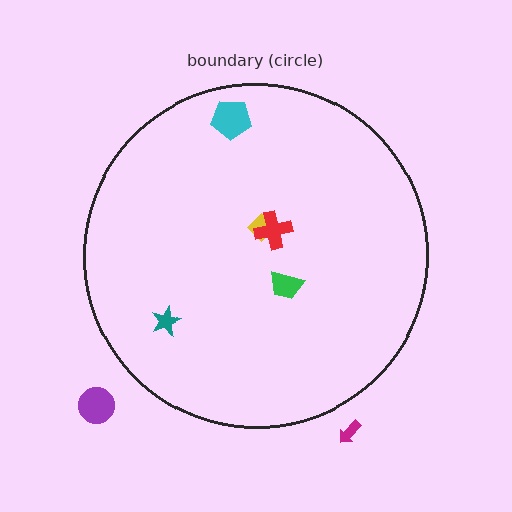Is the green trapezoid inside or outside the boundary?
Inside.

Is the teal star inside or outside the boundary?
Inside.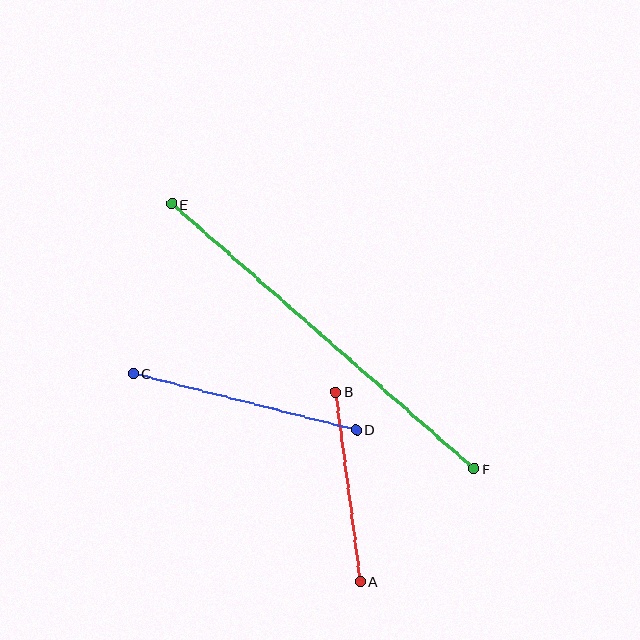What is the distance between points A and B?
The distance is approximately 191 pixels.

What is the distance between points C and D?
The distance is approximately 230 pixels.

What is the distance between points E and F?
The distance is approximately 402 pixels.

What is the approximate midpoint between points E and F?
The midpoint is at approximately (323, 336) pixels.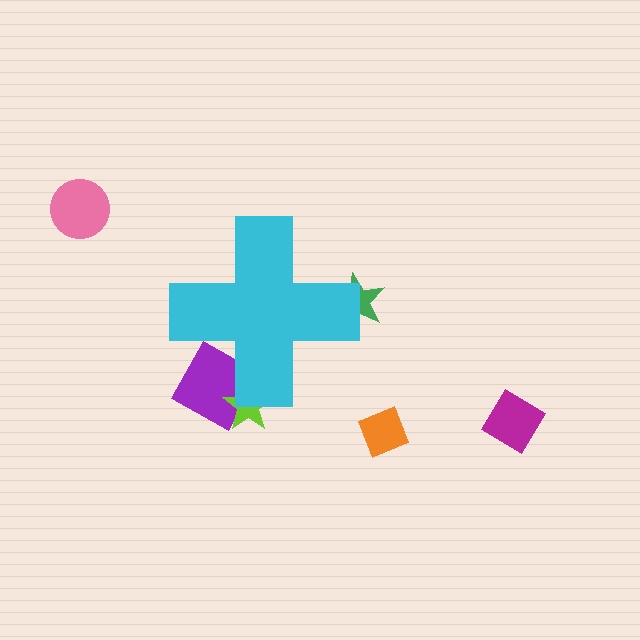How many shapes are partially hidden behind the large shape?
3 shapes are partially hidden.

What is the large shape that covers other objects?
A cyan cross.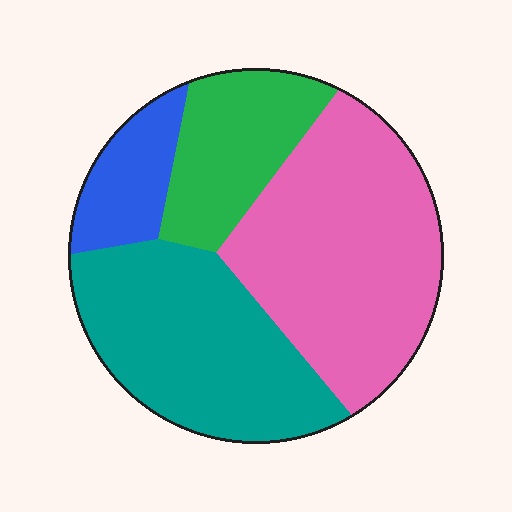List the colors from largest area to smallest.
From largest to smallest: pink, teal, green, blue.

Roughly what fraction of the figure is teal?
Teal takes up about one third (1/3) of the figure.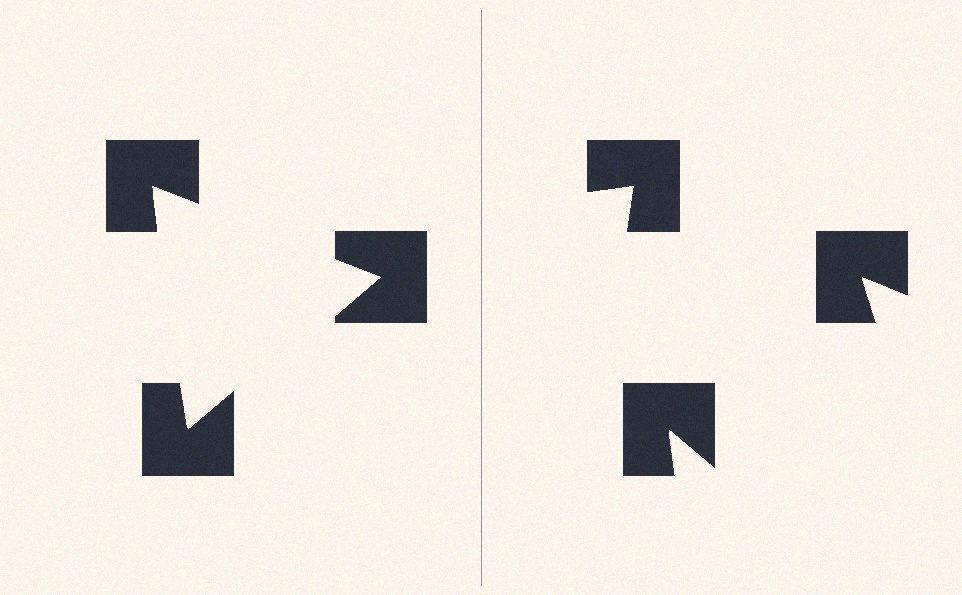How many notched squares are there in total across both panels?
6 — 3 on each side.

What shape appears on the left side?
An illusory triangle.